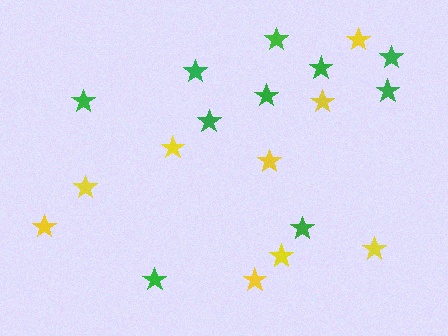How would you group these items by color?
There are 2 groups: one group of green stars (10) and one group of yellow stars (9).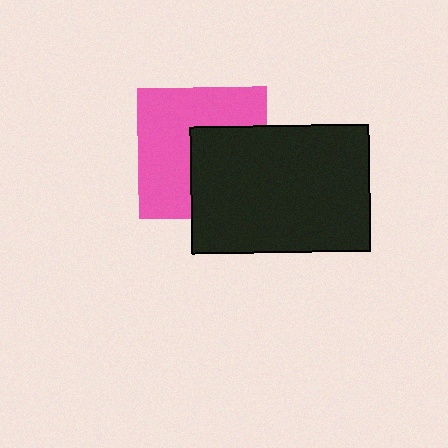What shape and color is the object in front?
The object in front is a black rectangle.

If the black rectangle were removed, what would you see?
You would see the complete pink square.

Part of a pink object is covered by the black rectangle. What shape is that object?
It is a square.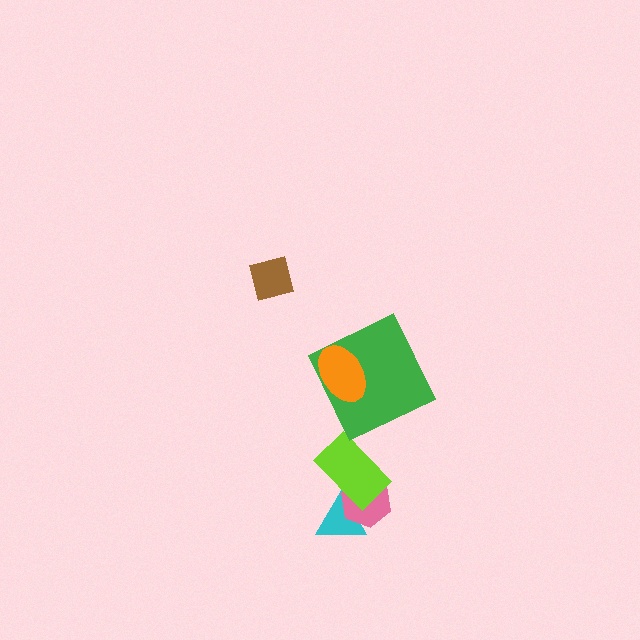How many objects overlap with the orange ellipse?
1 object overlaps with the orange ellipse.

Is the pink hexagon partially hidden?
Yes, it is partially covered by another shape.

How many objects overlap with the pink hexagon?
2 objects overlap with the pink hexagon.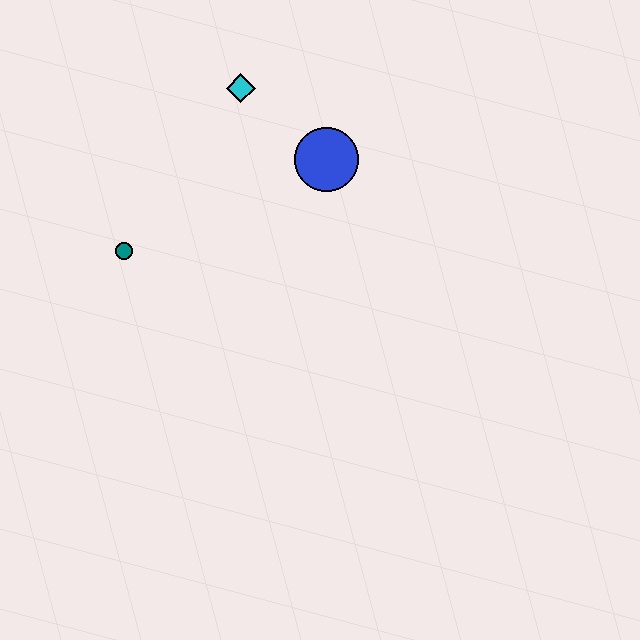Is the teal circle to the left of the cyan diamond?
Yes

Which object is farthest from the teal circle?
The blue circle is farthest from the teal circle.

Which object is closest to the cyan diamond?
The blue circle is closest to the cyan diamond.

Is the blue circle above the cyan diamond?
No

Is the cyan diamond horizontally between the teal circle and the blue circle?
Yes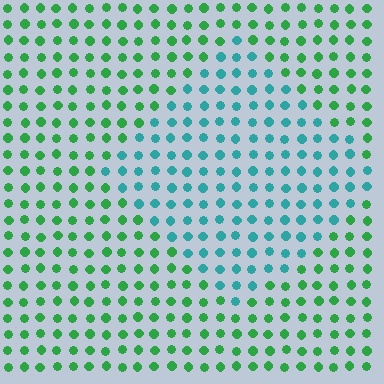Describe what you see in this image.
The image is filled with small green elements in a uniform arrangement. A diamond-shaped region is visible where the elements are tinted to a slightly different hue, forming a subtle color boundary.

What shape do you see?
I see a diamond.